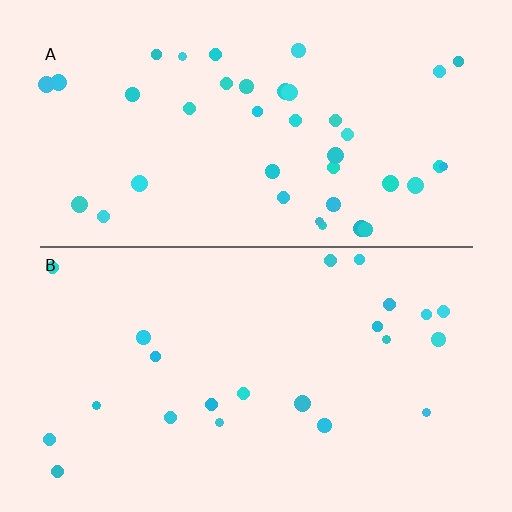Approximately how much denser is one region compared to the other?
Approximately 1.8× — region A over region B.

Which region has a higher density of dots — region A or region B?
A (the top).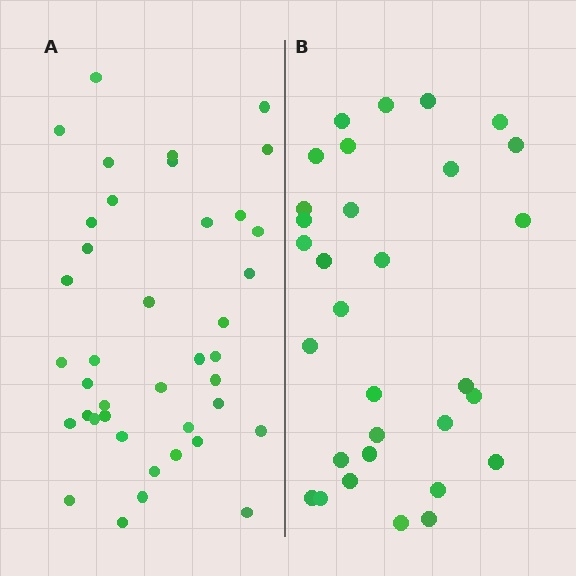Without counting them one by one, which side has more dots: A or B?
Region A (the left region) has more dots.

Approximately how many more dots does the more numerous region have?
Region A has roughly 8 or so more dots than region B.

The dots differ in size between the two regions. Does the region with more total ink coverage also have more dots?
No. Region B has more total ink coverage because its dots are larger, but region A actually contains more individual dots. Total area can be misleading — the number of items is what matters here.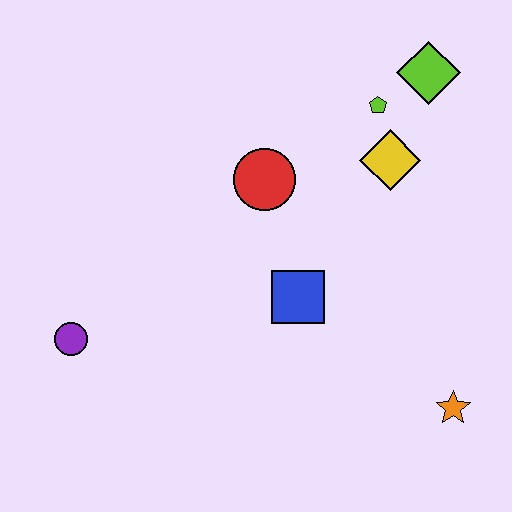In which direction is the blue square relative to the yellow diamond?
The blue square is below the yellow diamond.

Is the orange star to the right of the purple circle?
Yes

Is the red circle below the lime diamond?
Yes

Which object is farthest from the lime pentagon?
The purple circle is farthest from the lime pentagon.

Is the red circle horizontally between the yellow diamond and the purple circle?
Yes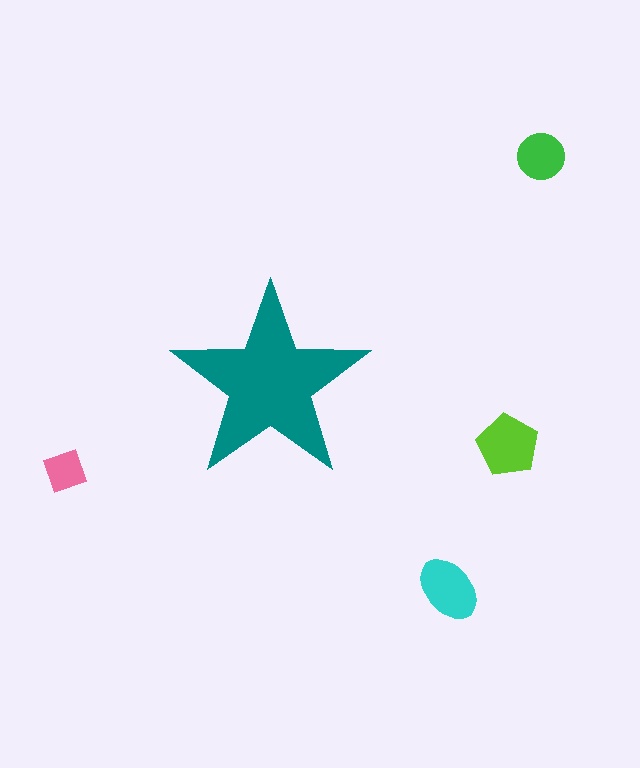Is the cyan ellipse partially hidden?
No, the cyan ellipse is fully visible.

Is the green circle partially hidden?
No, the green circle is fully visible.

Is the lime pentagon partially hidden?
No, the lime pentagon is fully visible.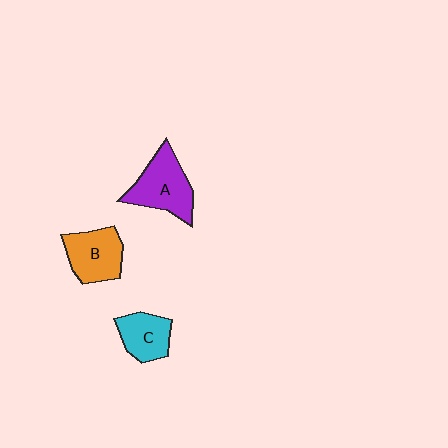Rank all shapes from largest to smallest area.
From largest to smallest: A (purple), B (orange), C (cyan).